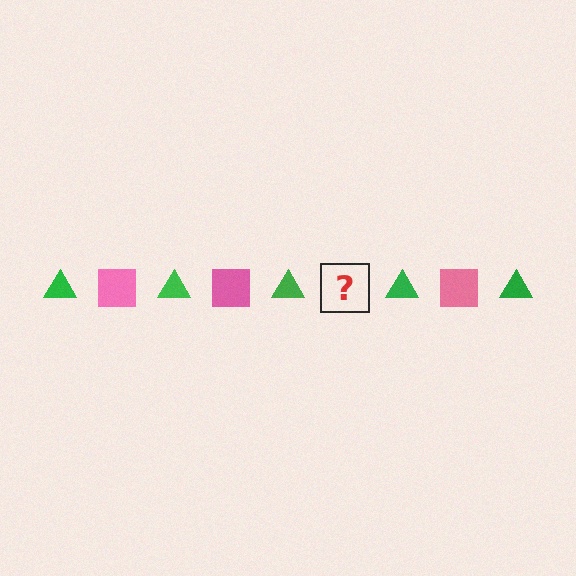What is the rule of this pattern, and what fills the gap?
The rule is that the pattern alternates between green triangle and pink square. The gap should be filled with a pink square.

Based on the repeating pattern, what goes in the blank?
The blank should be a pink square.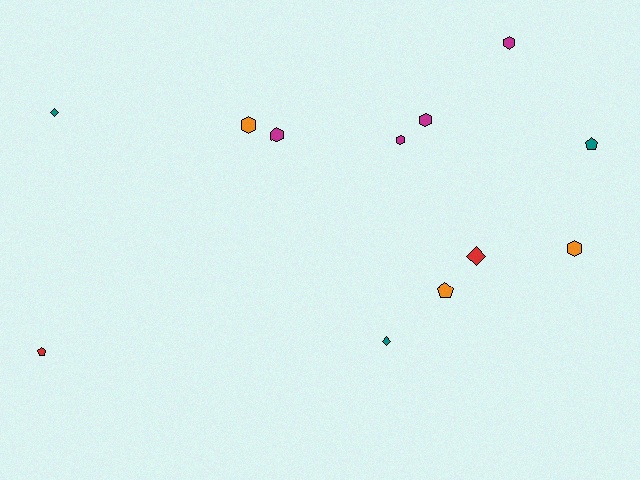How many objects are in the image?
There are 12 objects.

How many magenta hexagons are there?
There are 4 magenta hexagons.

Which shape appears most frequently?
Hexagon, with 6 objects.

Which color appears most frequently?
Magenta, with 4 objects.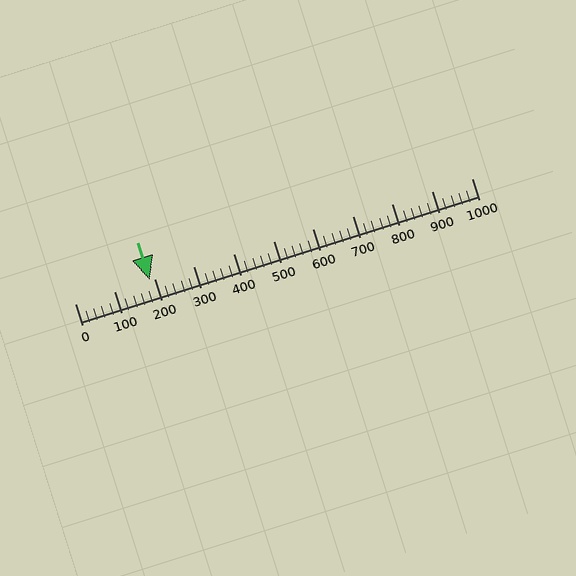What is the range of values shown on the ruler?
The ruler shows values from 0 to 1000.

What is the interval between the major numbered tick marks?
The major tick marks are spaced 100 units apart.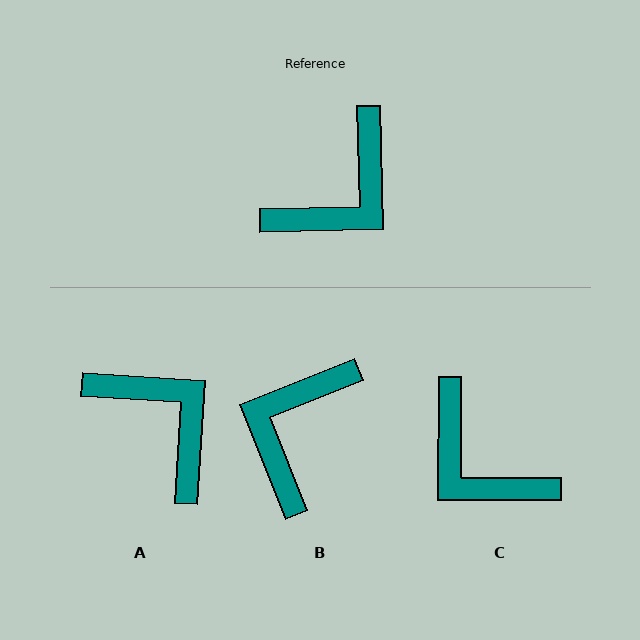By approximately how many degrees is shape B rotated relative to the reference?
Approximately 160 degrees clockwise.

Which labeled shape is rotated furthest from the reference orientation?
B, about 160 degrees away.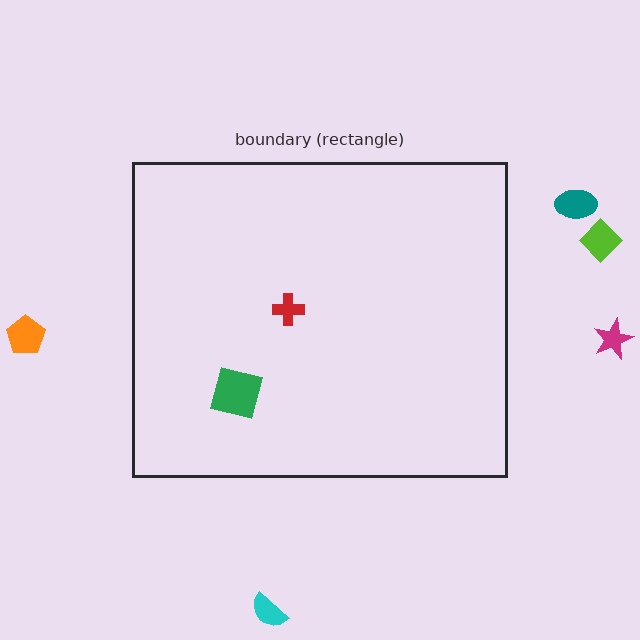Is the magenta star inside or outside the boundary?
Outside.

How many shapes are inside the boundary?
2 inside, 5 outside.